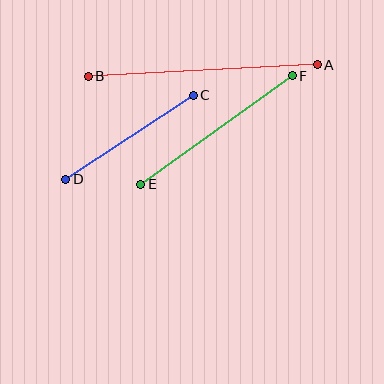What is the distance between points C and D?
The distance is approximately 153 pixels.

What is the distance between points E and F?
The distance is approximately 186 pixels.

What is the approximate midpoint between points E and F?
The midpoint is at approximately (216, 130) pixels.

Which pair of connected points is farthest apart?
Points A and B are farthest apart.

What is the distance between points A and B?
The distance is approximately 230 pixels.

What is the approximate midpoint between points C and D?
The midpoint is at approximately (129, 137) pixels.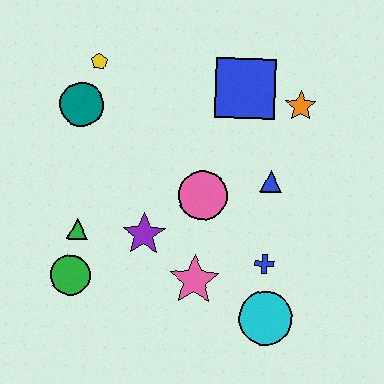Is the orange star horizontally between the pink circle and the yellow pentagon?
No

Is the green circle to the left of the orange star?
Yes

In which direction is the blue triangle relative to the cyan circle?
The blue triangle is above the cyan circle.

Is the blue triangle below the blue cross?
No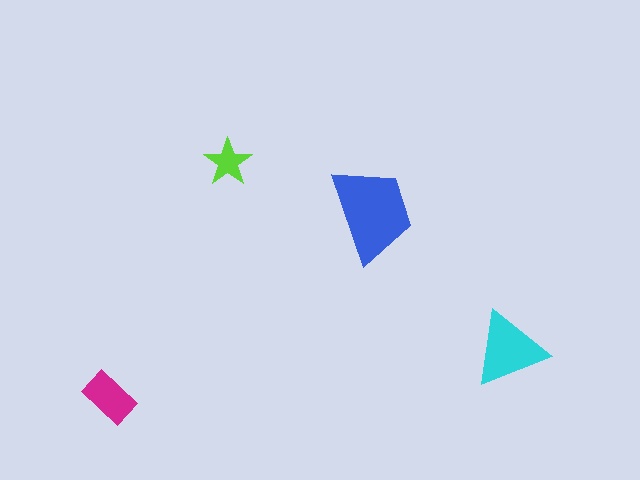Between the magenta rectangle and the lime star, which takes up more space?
The magenta rectangle.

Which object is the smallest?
The lime star.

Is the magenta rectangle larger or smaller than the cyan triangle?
Smaller.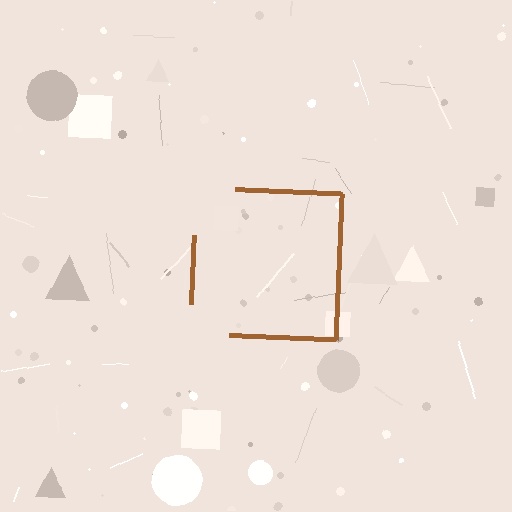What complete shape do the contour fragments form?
The contour fragments form a square.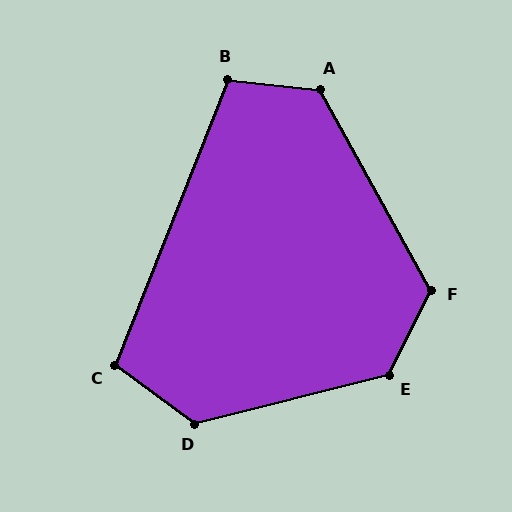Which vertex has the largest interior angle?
E, at approximately 131 degrees.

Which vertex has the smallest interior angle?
C, at approximately 105 degrees.